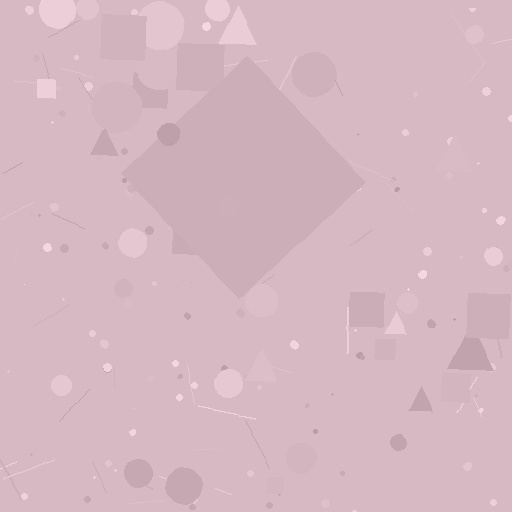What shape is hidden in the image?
A diamond is hidden in the image.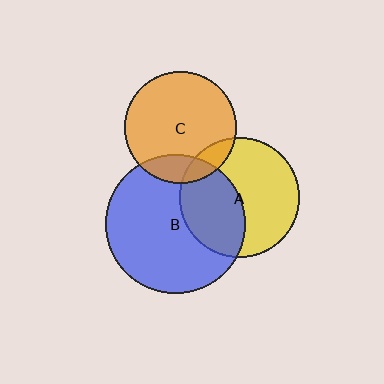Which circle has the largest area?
Circle B (blue).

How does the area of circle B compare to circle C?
Approximately 1.6 times.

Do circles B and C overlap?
Yes.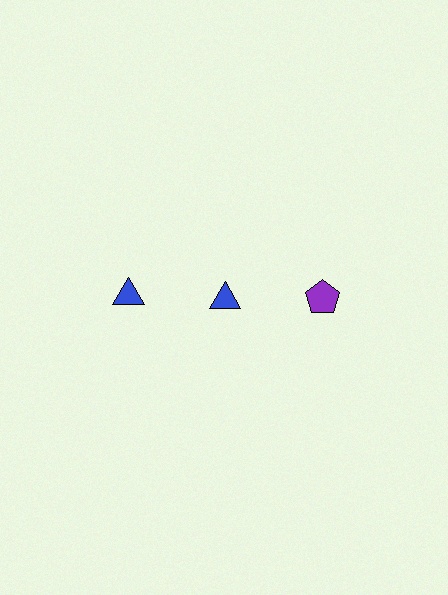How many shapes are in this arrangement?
There are 3 shapes arranged in a grid pattern.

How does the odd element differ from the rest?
It differs in both color (purple instead of blue) and shape (pentagon instead of triangle).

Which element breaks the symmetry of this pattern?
The purple pentagon in the top row, center column breaks the symmetry. All other shapes are blue triangles.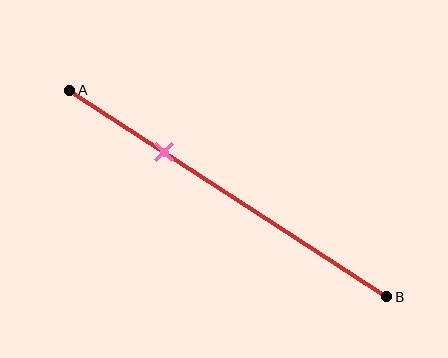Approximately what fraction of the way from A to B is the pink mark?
The pink mark is approximately 30% of the way from A to B.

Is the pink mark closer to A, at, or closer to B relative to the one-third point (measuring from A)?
The pink mark is closer to point A than the one-third point of segment AB.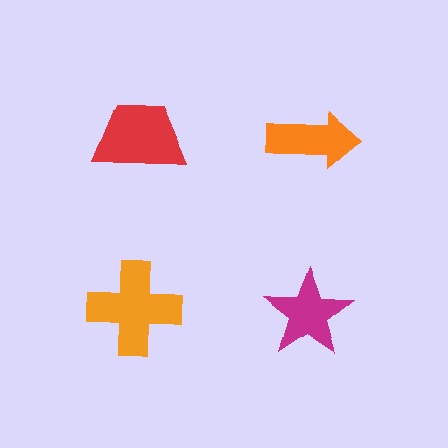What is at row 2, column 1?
An orange cross.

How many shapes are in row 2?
2 shapes.